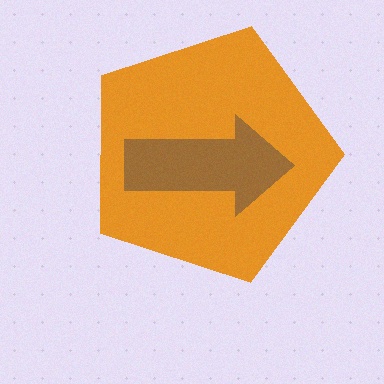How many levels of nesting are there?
2.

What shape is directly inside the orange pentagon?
The brown arrow.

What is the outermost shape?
The orange pentagon.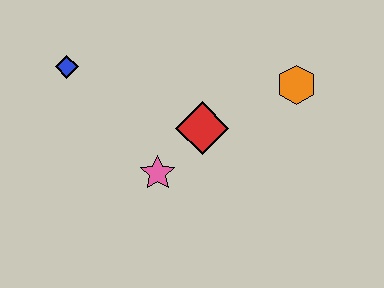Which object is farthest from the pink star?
The orange hexagon is farthest from the pink star.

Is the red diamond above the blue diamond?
No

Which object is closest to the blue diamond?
The pink star is closest to the blue diamond.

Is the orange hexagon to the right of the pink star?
Yes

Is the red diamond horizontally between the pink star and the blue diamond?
No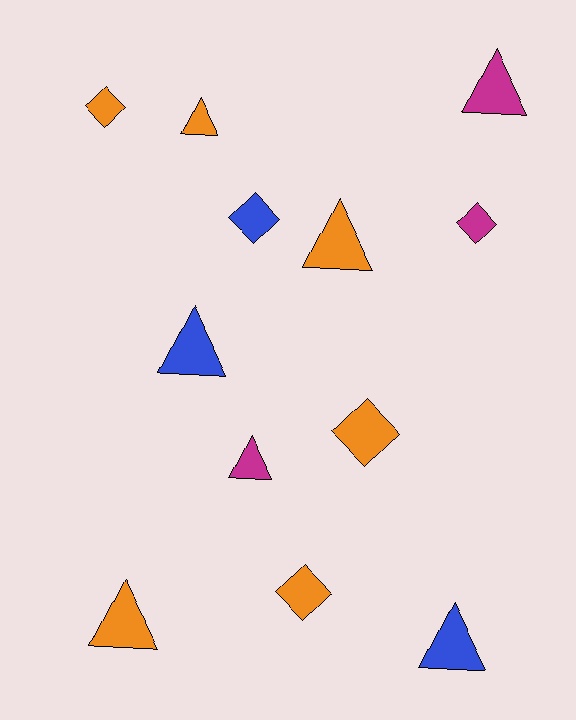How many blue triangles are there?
There are 2 blue triangles.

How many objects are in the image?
There are 12 objects.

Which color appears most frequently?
Orange, with 6 objects.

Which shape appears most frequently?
Triangle, with 7 objects.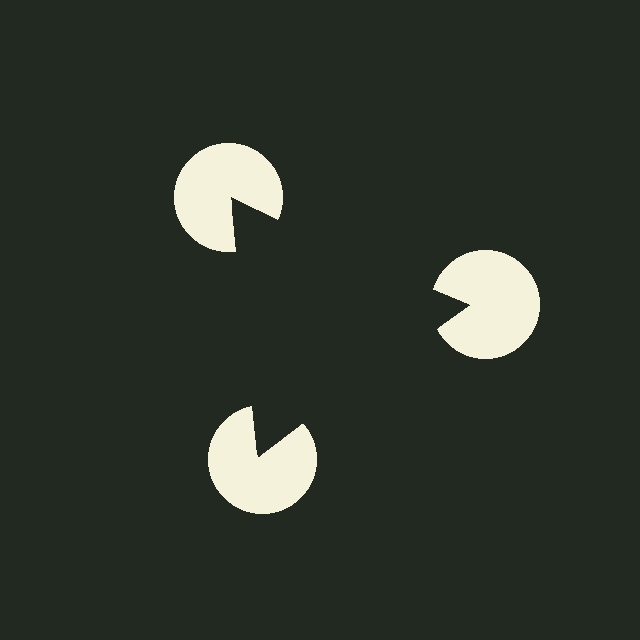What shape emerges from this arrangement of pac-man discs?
An illusory triangle — its edges are inferred from the aligned wedge cuts in the pac-man discs, not physically drawn.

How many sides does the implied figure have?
3 sides.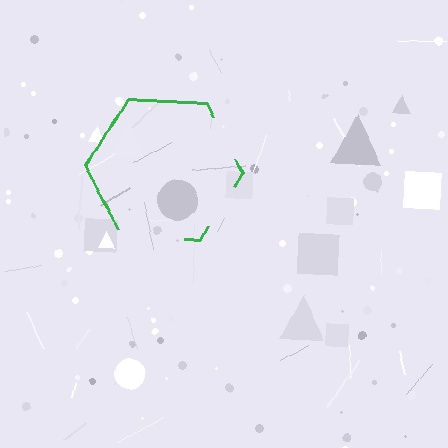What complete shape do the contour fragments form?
The contour fragments form a hexagon.